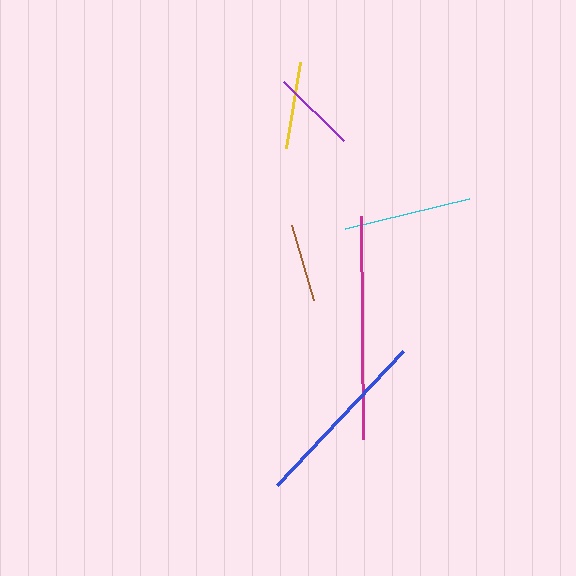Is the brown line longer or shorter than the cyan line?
The cyan line is longer than the brown line.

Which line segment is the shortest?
The brown line is the shortest at approximately 78 pixels.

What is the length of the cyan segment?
The cyan segment is approximately 128 pixels long.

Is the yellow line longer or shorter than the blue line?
The blue line is longer than the yellow line.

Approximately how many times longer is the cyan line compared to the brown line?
The cyan line is approximately 1.6 times the length of the brown line.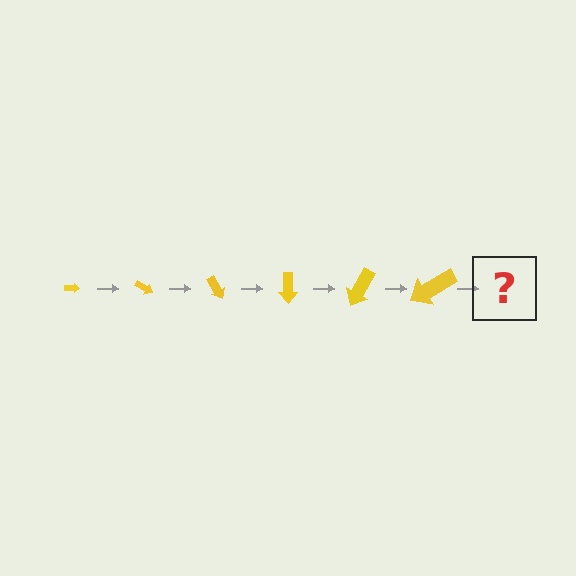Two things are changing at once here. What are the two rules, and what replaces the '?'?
The two rules are that the arrow grows larger each step and it rotates 30 degrees each step. The '?' should be an arrow, larger than the previous one and rotated 180 degrees from the start.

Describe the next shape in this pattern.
It should be an arrow, larger than the previous one and rotated 180 degrees from the start.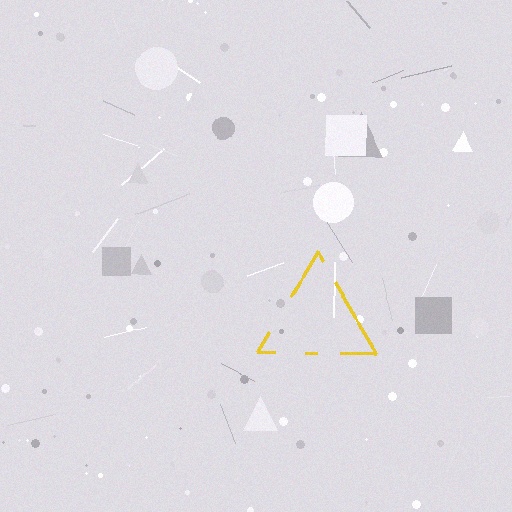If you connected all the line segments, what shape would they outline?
They would outline a triangle.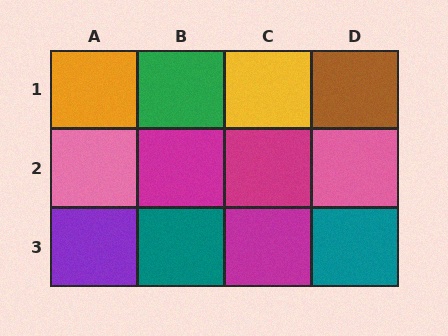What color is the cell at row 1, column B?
Green.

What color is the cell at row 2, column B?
Magenta.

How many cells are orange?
1 cell is orange.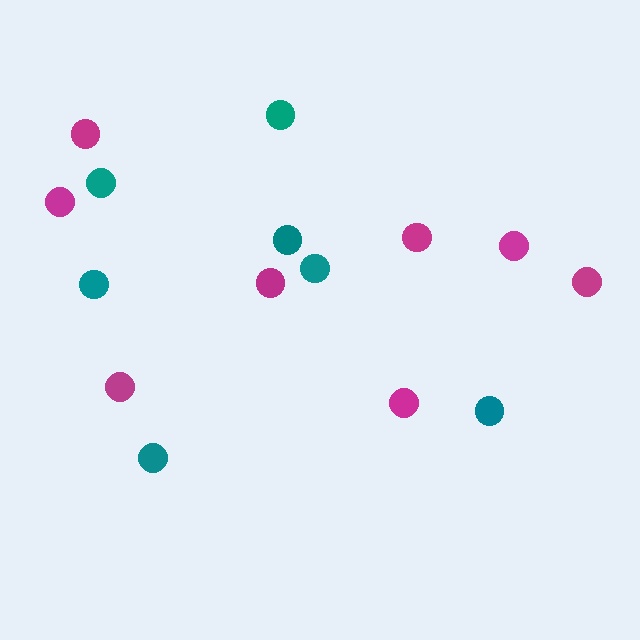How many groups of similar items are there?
There are 2 groups: one group of teal circles (7) and one group of magenta circles (8).